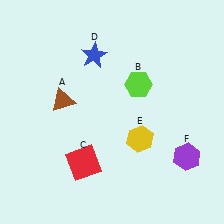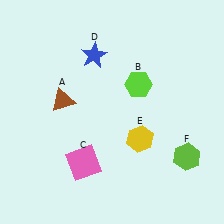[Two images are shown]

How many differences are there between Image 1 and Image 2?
There are 2 differences between the two images.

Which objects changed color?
C changed from red to pink. F changed from purple to lime.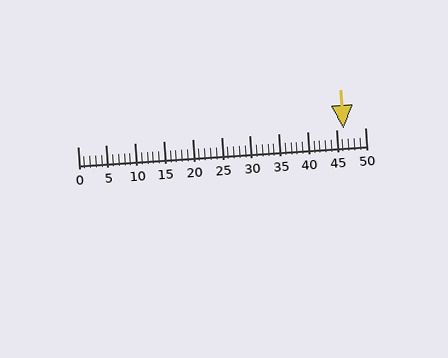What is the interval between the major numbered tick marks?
The major tick marks are spaced 5 units apart.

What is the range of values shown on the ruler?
The ruler shows values from 0 to 50.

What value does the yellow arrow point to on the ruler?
The yellow arrow points to approximately 46.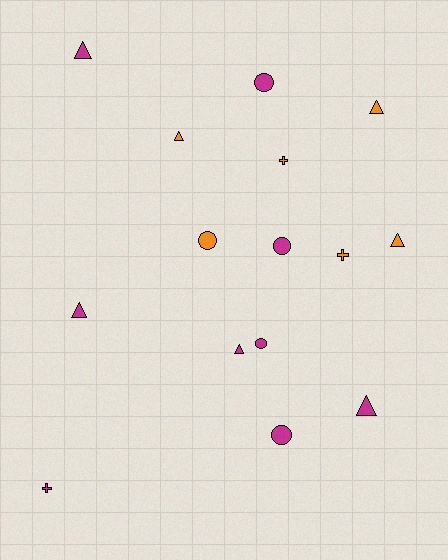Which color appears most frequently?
Magenta, with 9 objects.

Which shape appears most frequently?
Triangle, with 7 objects.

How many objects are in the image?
There are 15 objects.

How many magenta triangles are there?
There are 4 magenta triangles.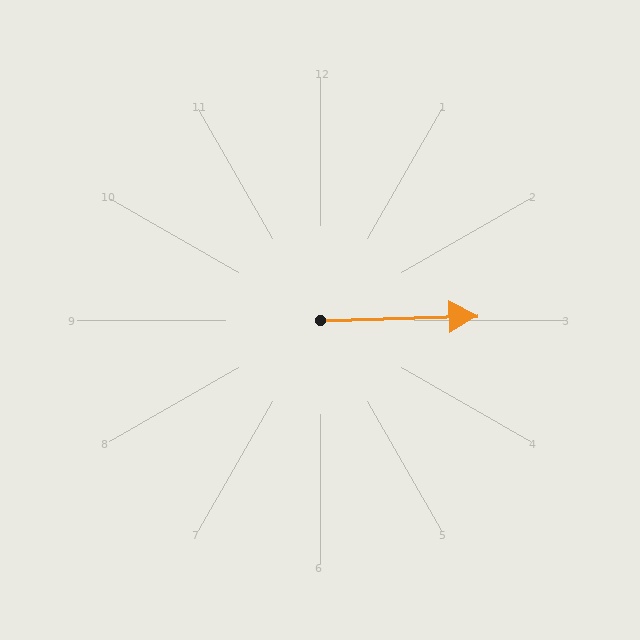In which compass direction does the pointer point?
East.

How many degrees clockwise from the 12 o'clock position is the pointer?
Approximately 88 degrees.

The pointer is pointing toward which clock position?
Roughly 3 o'clock.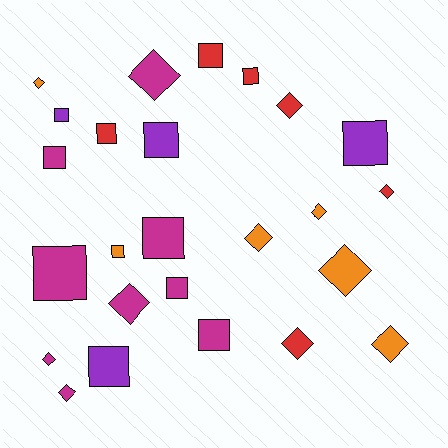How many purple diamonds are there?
There are no purple diamonds.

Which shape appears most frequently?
Square, with 13 objects.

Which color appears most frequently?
Magenta, with 9 objects.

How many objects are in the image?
There are 25 objects.